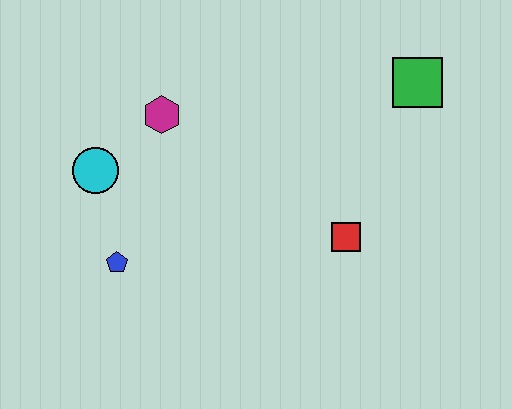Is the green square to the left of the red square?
No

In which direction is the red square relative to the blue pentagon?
The red square is to the right of the blue pentagon.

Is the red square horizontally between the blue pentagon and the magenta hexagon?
No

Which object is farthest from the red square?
The cyan circle is farthest from the red square.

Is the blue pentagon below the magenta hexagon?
Yes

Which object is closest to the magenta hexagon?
The cyan circle is closest to the magenta hexagon.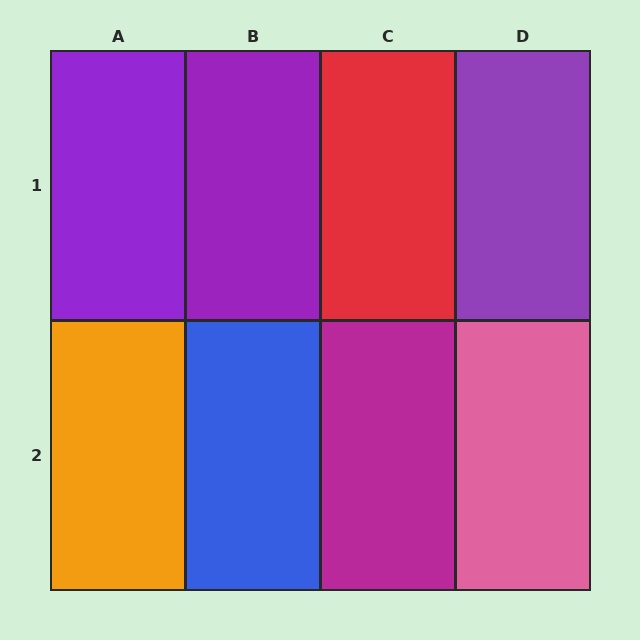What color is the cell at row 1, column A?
Purple.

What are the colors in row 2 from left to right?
Orange, blue, magenta, pink.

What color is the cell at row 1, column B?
Purple.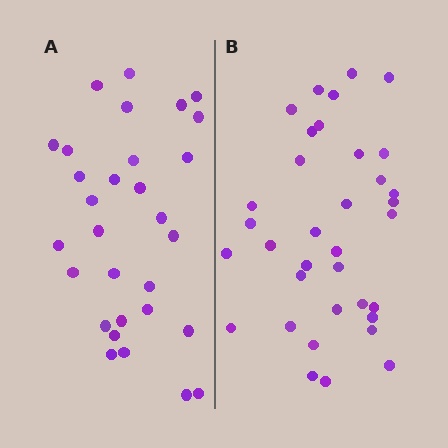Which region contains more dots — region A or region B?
Region B (the right region) has more dots.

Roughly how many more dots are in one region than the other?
Region B has about 5 more dots than region A.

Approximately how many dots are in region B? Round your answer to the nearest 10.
About 40 dots. (The exact count is 35, which rounds to 40.)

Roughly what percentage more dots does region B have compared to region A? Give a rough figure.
About 15% more.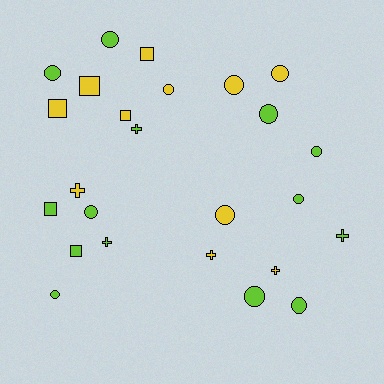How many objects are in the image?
There are 25 objects.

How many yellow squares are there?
There are 4 yellow squares.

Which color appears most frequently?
Lime, with 14 objects.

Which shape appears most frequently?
Circle, with 13 objects.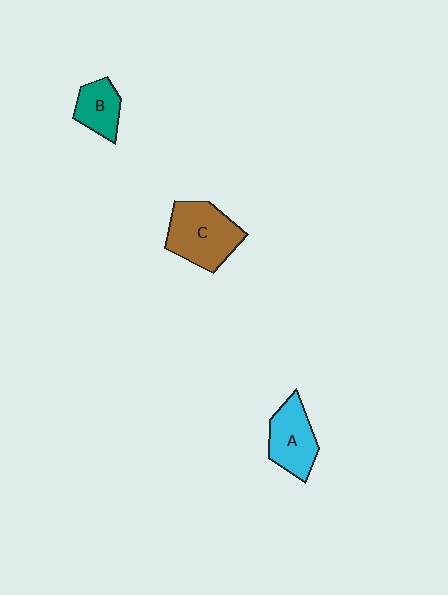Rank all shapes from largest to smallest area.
From largest to smallest: C (brown), A (cyan), B (teal).